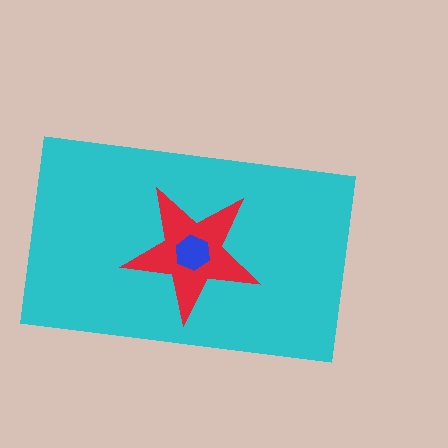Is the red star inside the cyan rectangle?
Yes.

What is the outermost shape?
The cyan rectangle.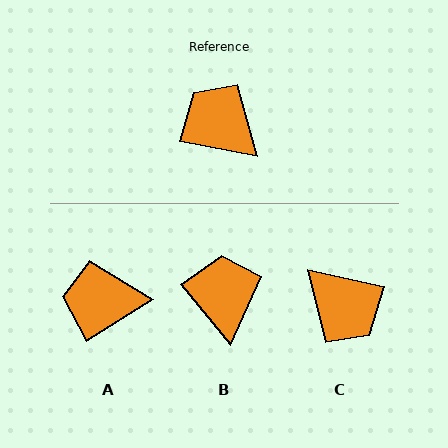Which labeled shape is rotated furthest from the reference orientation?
C, about 178 degrees away.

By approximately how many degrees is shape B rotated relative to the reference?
Approximately 40 degrees clockwise.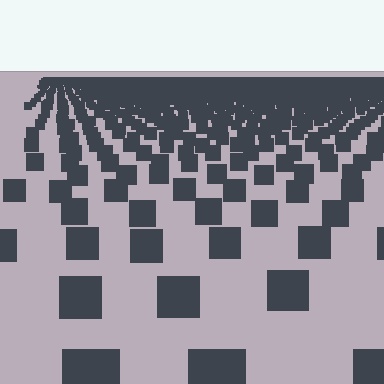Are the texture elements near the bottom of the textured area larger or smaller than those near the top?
Larger. Near the bottom, elements are closer to the viewer and appear at a bigger on-screen size.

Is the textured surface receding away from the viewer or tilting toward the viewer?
The surface is receding away from the viewer. Texture elements get smaller and denser toward the top.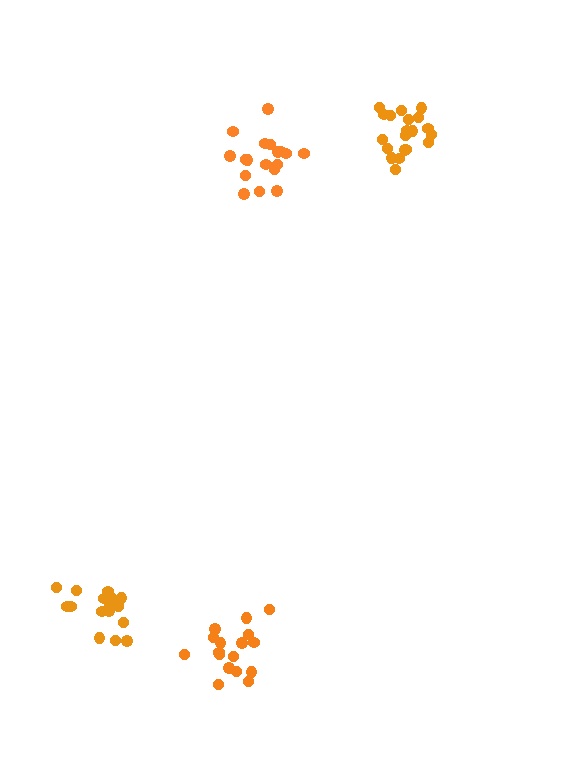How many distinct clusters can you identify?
There are 4 distinct clusters.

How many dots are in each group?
Group 1: 20 dots, Group 2: 18 dots, Group 3: 17 dots, Group 4: 20 dots (75 total).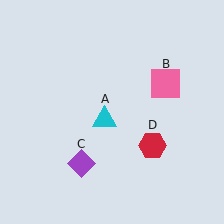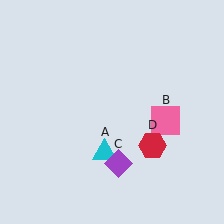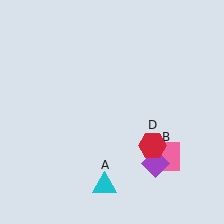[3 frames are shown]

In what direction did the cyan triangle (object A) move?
The cyan triangle (object A) moved down.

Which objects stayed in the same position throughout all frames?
Red hexagon (object D) remained stationary.